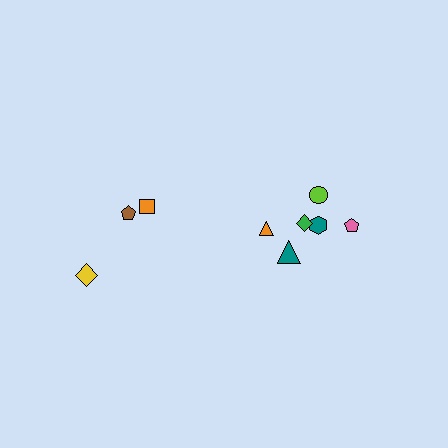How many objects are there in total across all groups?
There are 9 objects.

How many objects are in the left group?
There are 3 objects.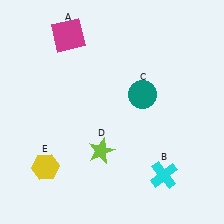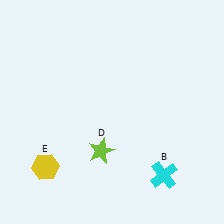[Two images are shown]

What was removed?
The teal circle (C), the magenta square (A) were removed in Image 2.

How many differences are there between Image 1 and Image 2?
There are 2 differences between the two images.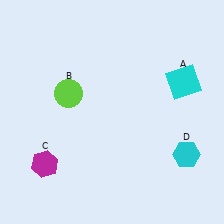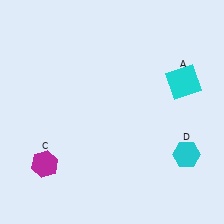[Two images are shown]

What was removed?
The lime circle (B) was removed in Image 2.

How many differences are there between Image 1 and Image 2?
There is 1 difference between the two images.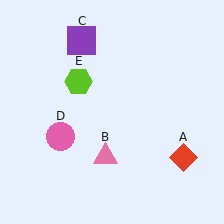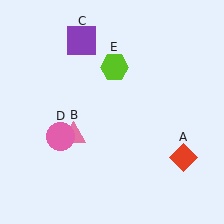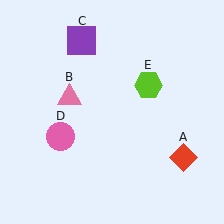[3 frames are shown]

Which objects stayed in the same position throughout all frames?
Red diamond (object A) and purple square (object C) and pink circle (object D) remained stationary.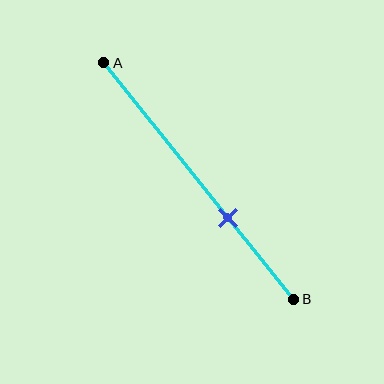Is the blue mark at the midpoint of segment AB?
No, the mark is at about 65% from A, not at the 50% midpoint.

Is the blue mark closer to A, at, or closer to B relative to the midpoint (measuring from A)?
The blue mark is closer to point B than the midpoint of segment AB.